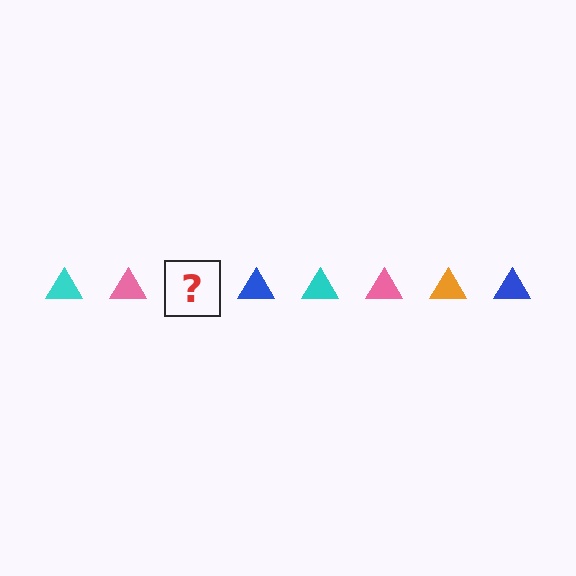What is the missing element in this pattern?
The missing element is an orange triangle.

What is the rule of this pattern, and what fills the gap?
The rule is that the pattern cycles through cyan, pink, orange, blue triangles. The gap should be filled with an orange triangle.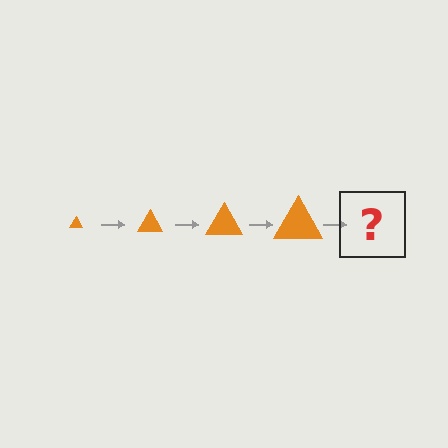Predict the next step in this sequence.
The next step is an orange triangle, larger than the previous one.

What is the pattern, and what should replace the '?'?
The pattern is that the triangle gets progressively larger each step. The '?' should be an orange triangle, larger than the previous one.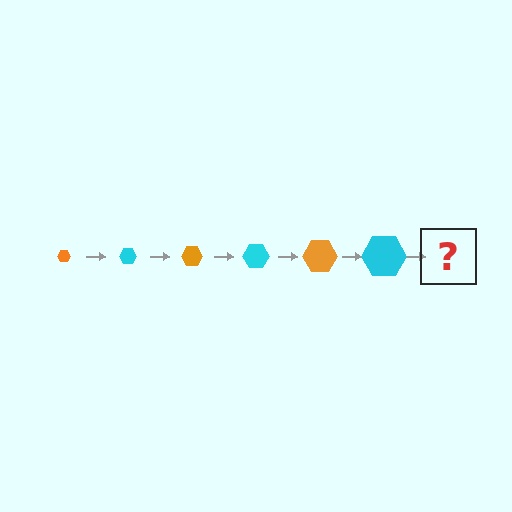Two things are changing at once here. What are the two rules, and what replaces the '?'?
The two rules are that the hexagon grows larger each step and the color cycles through orange and cyan. The '?' should be an orange hexagon, larger than the previous one.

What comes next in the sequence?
The next element should be an orange hexagon, larger than the previous one.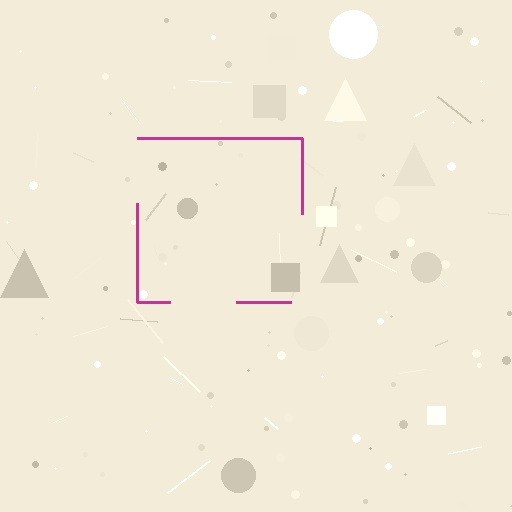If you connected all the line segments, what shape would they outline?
They would outline a square.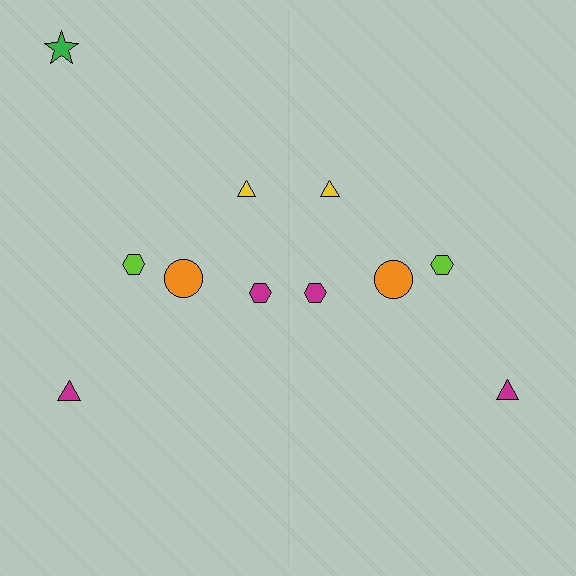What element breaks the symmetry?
A green star is missing from the right side.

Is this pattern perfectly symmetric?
No, the pattern is not perfectly symmetric. A green star is missing from the right side.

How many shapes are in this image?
There are 11 shapes in this image.